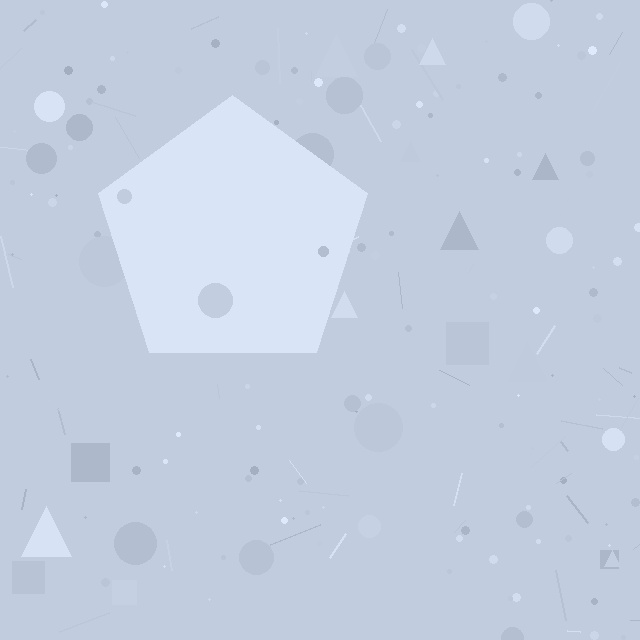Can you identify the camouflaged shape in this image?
The camouflaged shape is a pentagon.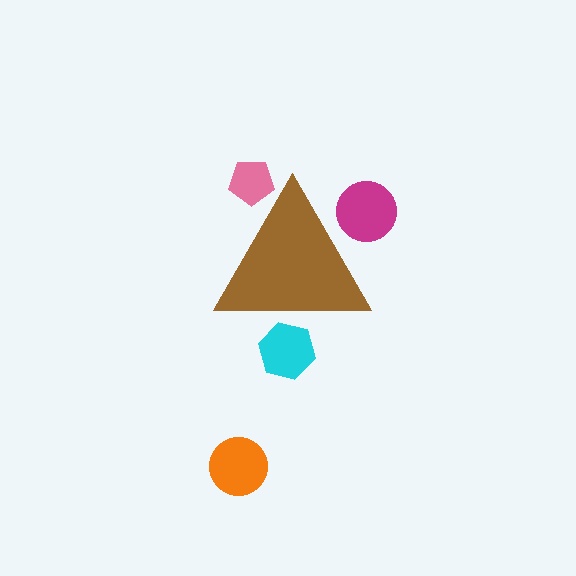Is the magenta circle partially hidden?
Yes, the magenta circle is partially hidden behind the brown triangle.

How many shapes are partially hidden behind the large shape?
3 shapes are partially hidden.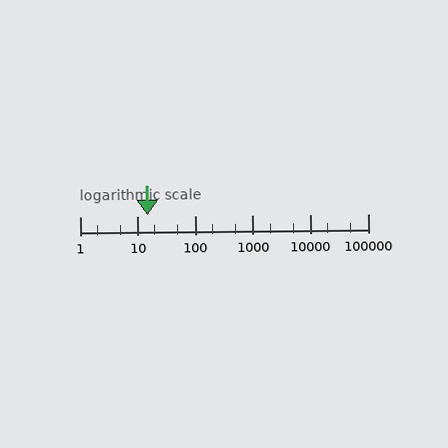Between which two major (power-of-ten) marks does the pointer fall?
The pointer is between 10 and 100.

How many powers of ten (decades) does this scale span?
The scale spans 5 decades, from 1 to 100000.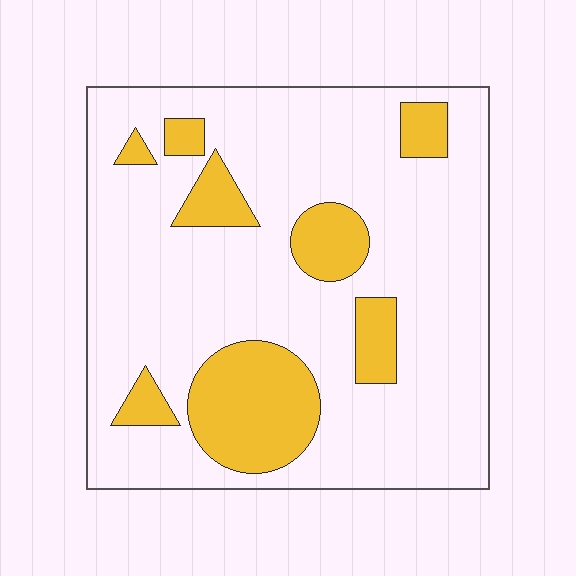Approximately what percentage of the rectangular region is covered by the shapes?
Approximately 20%.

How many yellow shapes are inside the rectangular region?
8.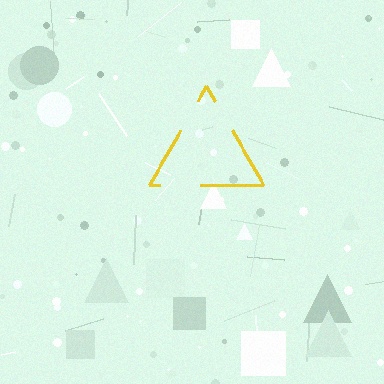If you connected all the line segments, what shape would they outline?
They would outline a triangle.